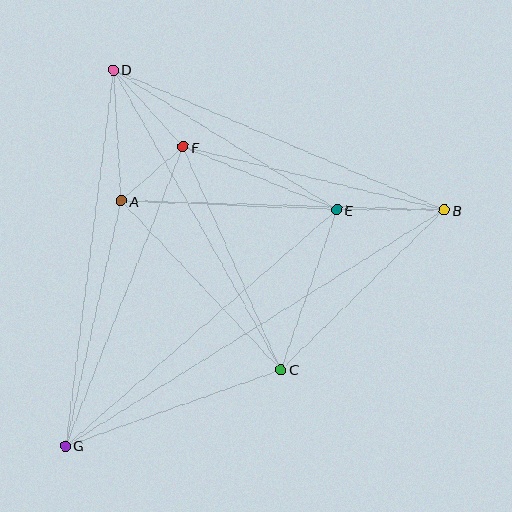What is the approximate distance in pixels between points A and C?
The distance between A and C is approximately 232 pixels.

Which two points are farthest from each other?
Points B and G are farthest from each other.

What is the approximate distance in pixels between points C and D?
The distance between C and D is approximately 344 pixels.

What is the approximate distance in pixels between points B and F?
The distance between B and F is approximately 269 pixels.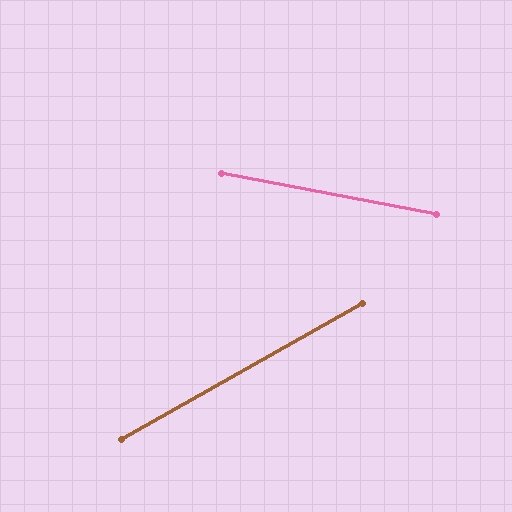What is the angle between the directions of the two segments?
Approximately 40 degrees.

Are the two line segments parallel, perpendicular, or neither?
Neither parallel nor perpendicular — they differ by about 40°.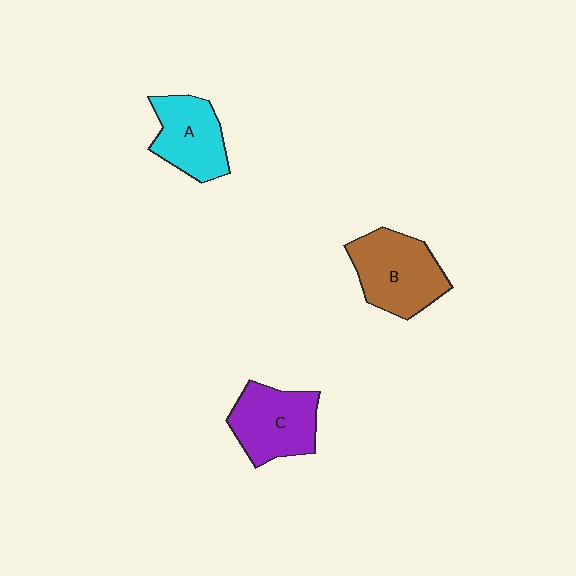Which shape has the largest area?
Shape B (brown).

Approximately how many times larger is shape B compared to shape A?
Approximately 1.2 times.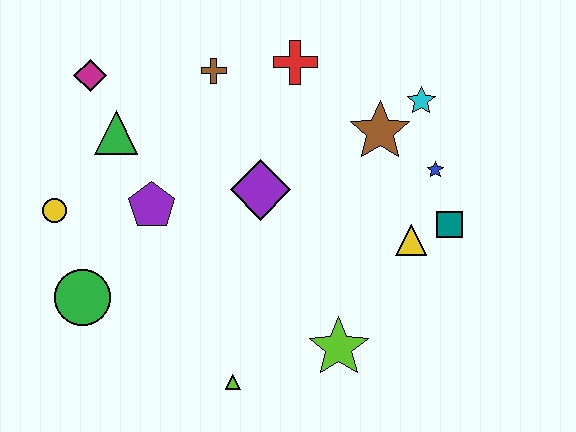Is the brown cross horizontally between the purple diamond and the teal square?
No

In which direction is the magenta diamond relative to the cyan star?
The magenta diamond is to the left of the cyan star.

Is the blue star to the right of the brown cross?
Yes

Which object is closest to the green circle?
The yellow circle is closest to the green circle.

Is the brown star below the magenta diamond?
Yes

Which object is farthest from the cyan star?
The green circle is farthest from the cyan star.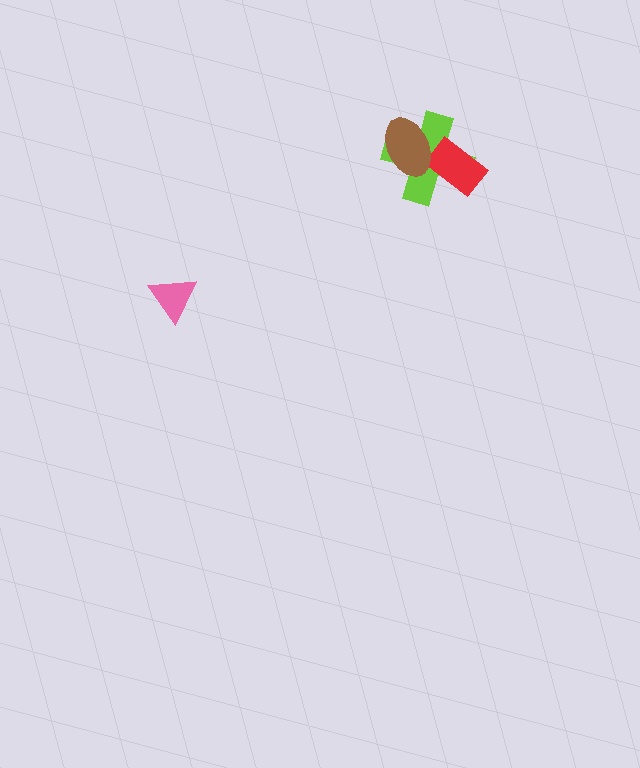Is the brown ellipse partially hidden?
No, no other shape covers it.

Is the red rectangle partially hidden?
Yes, it is partially covered by another shape.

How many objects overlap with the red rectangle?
2 objects overlap with the red rectangle.